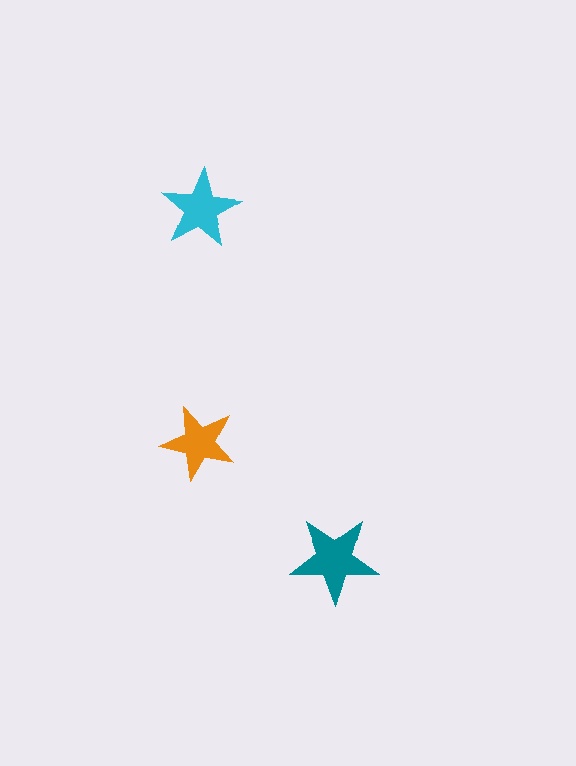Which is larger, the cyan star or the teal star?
The teal one.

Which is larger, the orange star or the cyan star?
The cyan one.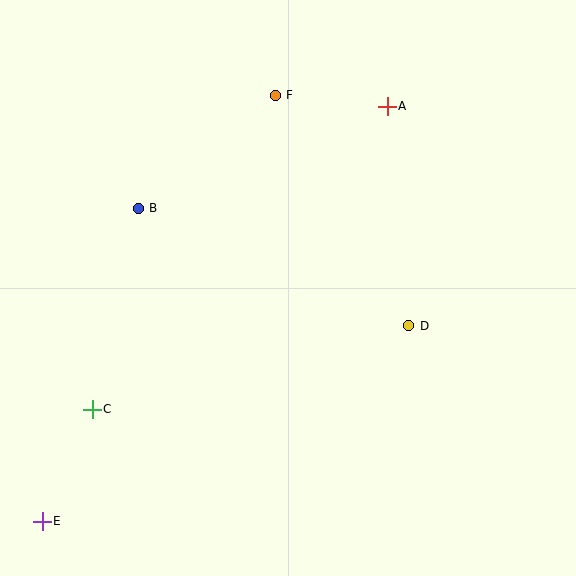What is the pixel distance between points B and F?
The distance between B and F is 177 pixels.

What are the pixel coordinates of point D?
Point D is at (409, 326).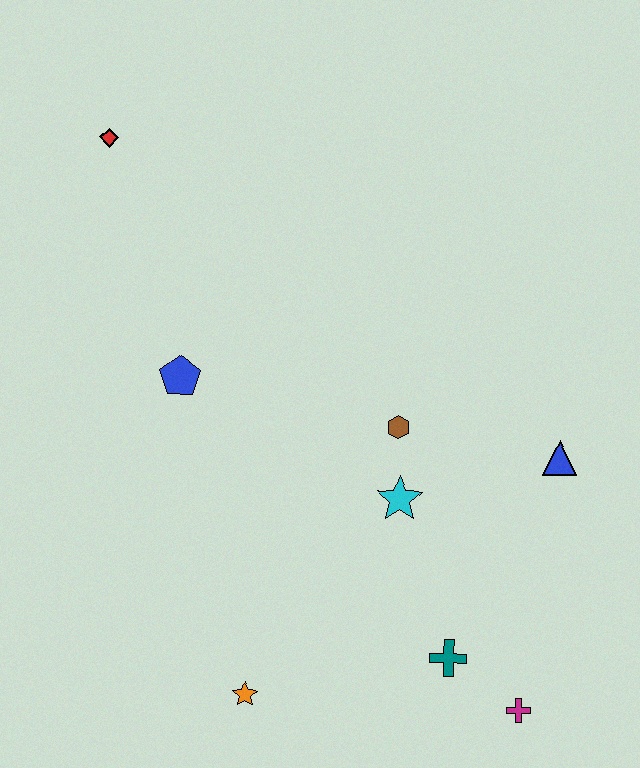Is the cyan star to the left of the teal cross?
Yes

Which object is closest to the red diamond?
The blue pentagon is closest to the red diamond.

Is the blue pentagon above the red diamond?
No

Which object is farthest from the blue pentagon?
The magenta cross is farthest from the blue pentagon.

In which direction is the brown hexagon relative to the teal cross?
The brown hexagon is above the teal cross.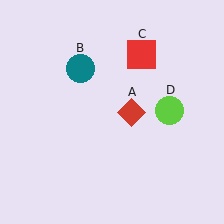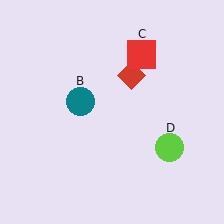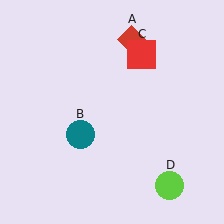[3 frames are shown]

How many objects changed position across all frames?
3 objects changed position: red diamond (object A), teal circle (object B), lime circle (object D).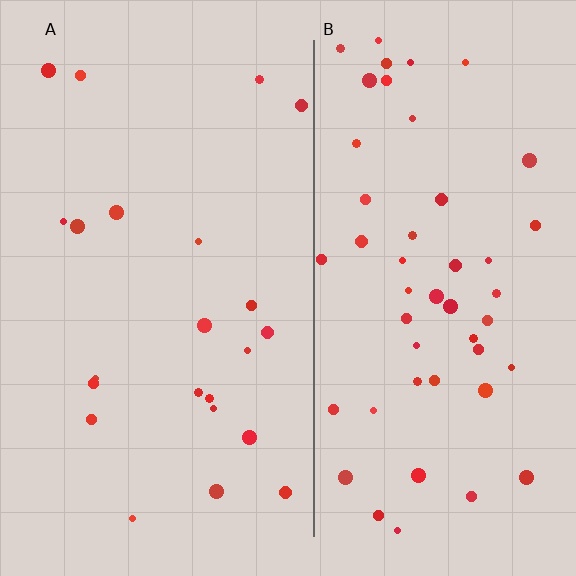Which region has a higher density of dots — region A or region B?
B (the right).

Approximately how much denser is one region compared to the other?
Approximately 2.2× — region B over region A.